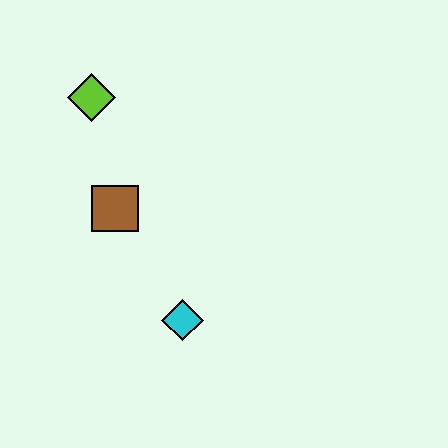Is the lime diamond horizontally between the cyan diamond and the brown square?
No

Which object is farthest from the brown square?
The cyan diamond is farthest from the brown square.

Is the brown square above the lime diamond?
No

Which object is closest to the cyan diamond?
The brown square is closest to the cyan diamond.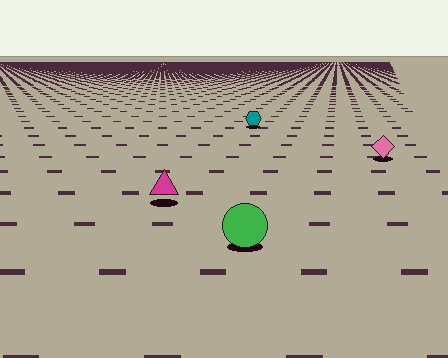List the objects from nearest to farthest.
From nearest to farthest: the green circle, the magenta triangle, the pink diamond, the teal hexagon.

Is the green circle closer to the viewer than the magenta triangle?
Yes. The green circle is closer — you can tell from the texture gradient: the ground texture is coarser near it.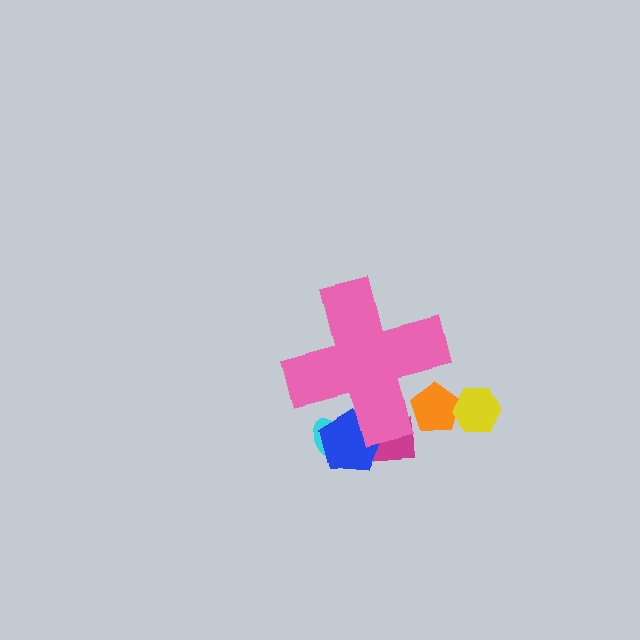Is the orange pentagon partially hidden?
Yes, the orange pentagon is partially hidden behind the pink cross.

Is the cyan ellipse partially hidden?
Yes, the cyan ellipse is partially hidden behind the pink cross.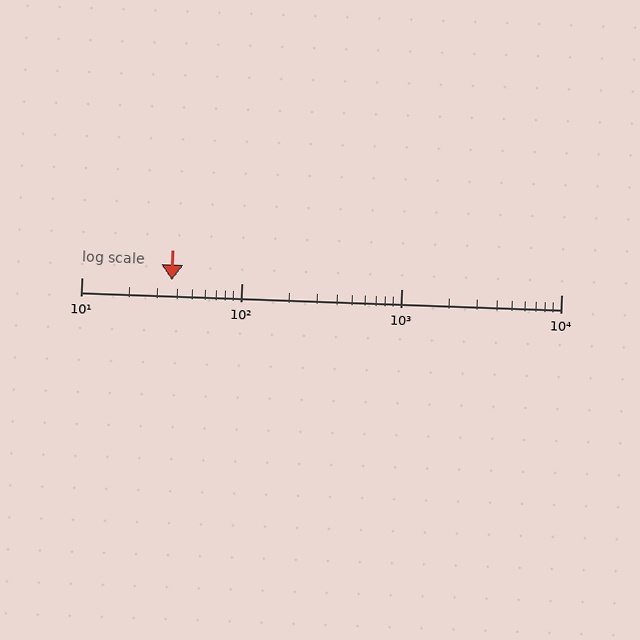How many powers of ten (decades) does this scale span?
The scale spans 3 decades, from 10 to 10000.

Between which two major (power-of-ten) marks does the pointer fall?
The pointer is between 10 and 100.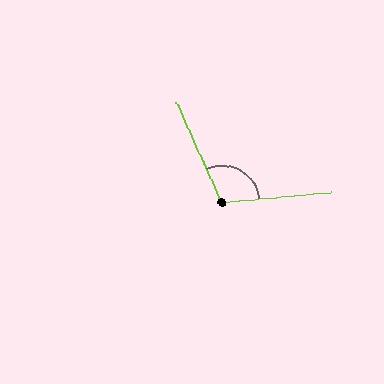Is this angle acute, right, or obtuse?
It is obtuse.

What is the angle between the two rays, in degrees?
Approximately 109 degrees.